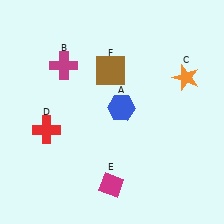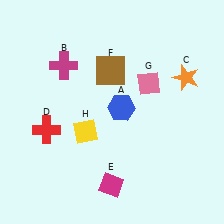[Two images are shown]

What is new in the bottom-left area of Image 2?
A yellow diamond (H) was added in the bottom-left area of Image 2.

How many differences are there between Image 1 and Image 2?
There are 2 differences between the two images.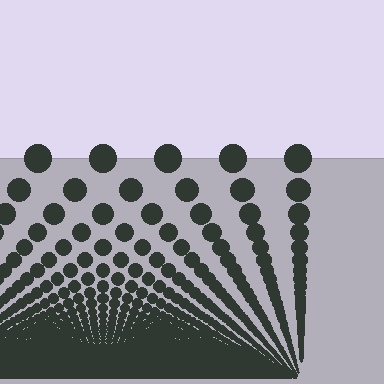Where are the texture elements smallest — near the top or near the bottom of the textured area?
Near the bottom.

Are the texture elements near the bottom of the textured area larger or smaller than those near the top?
Smaller. The gradient is inverted — elements near the bottom are smaller and denser.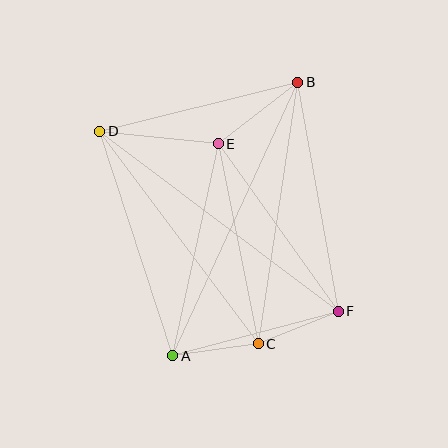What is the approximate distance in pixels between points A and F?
The distance between A and F is approximately 172 pixels.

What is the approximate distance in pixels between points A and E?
The distance between A and E is approximately 217 pixels.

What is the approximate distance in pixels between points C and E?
The distance between C and E is approximately 204 pixels.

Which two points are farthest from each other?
Points A and B are farthest from each other.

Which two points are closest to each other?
Points C and F are closest to each other.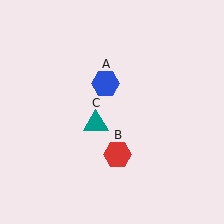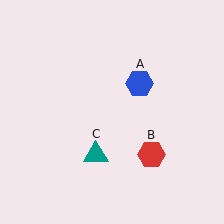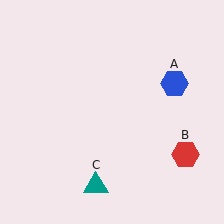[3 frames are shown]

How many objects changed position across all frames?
3 objects changed position: blue hexagon (object A), red hexagon (object B), teal triangle (object C).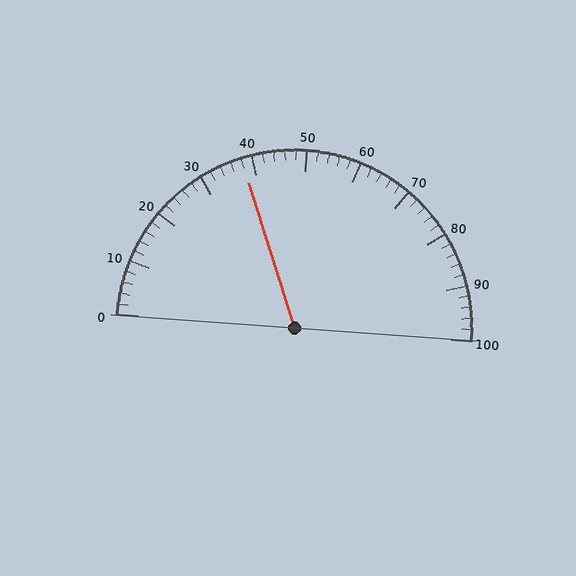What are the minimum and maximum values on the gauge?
The gauge ranges from 0 to 100.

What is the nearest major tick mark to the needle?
The nearest major tick mark is 40.